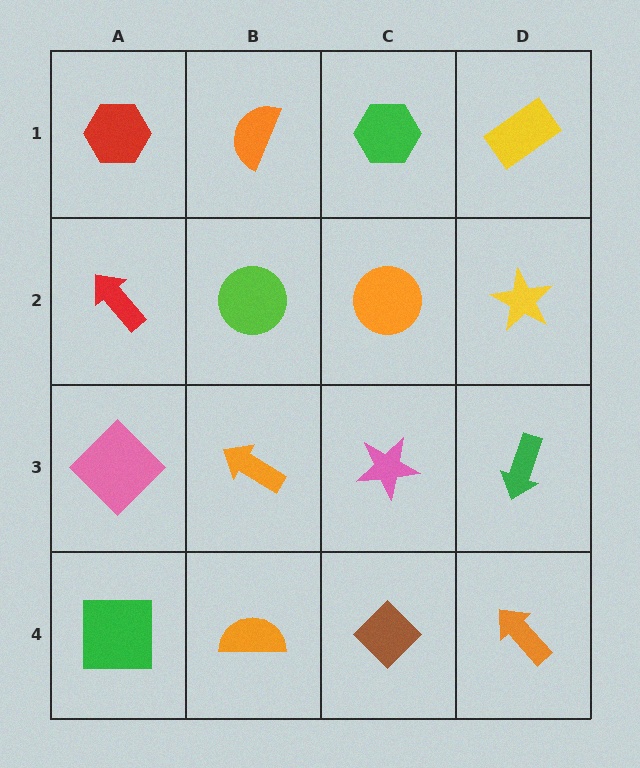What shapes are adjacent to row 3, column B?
A lime circle (row 2, column B), an orange semicircle (row 4, column B), a pink diamond (row 3, column A), a pink star (row 3, column C).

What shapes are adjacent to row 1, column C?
An orange circle (row 2, column C), an orange semicircle (row 1, column B), a yellow rectangle (row 1, column D).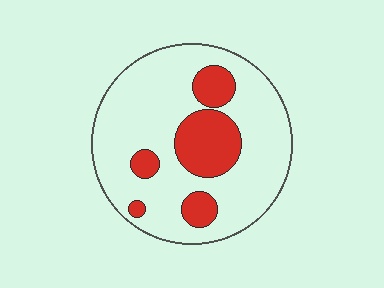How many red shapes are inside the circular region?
5.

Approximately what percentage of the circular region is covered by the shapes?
Approximately 20%.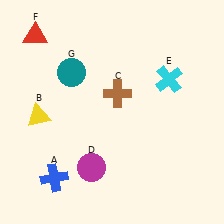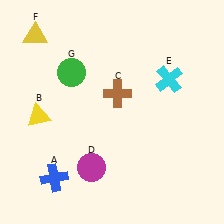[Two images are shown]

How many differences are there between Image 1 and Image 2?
There are 2 differences between the two images.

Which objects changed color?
F changed from red to yellow. G changed from teal to green.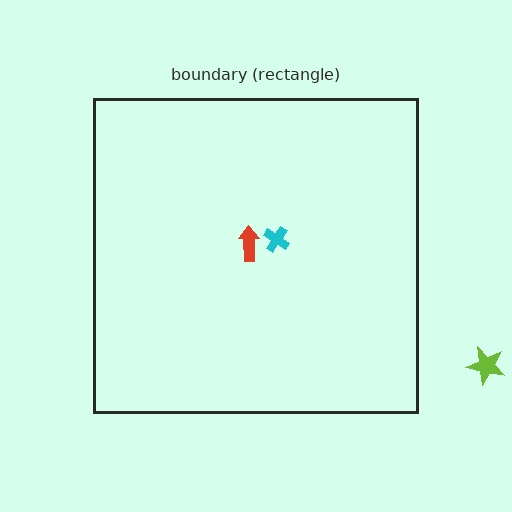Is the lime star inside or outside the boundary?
Outside.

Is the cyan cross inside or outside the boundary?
Inside.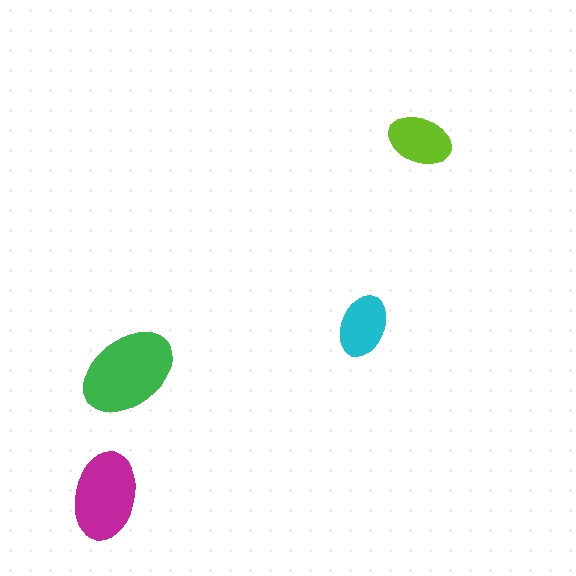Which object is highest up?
The lime ellipse is topmost.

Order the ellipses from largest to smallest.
the green one, the magenta one, the lime one, the cyan one.